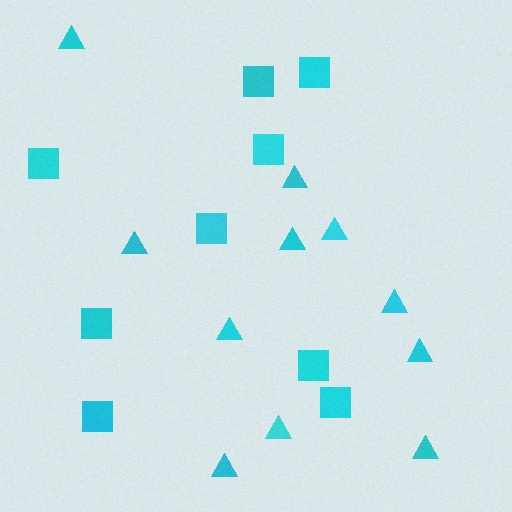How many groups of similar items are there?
There are 2 groups: one group of triangles (11) and one group of squares (9).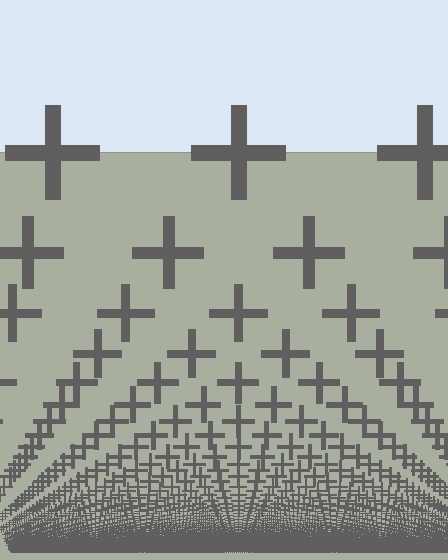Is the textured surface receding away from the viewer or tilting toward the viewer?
The surface appears to tilt toward the viewer. Texture elements get larger and sparser toward the top.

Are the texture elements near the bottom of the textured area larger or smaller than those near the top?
Smaller. The gradient is inverted — elements near the bottom are smaller and denser.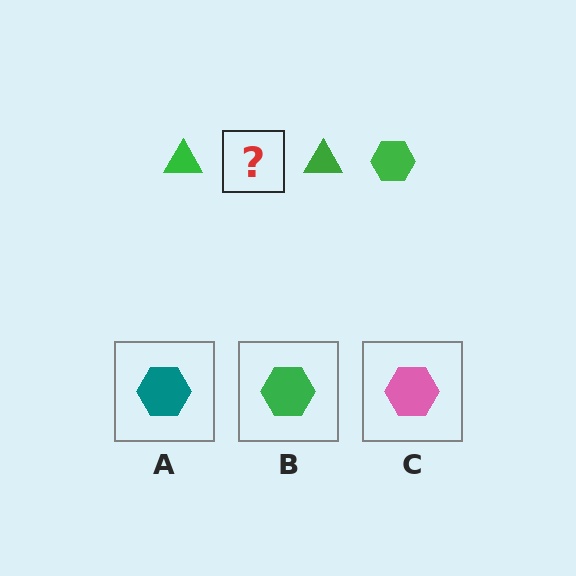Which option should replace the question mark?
Option B.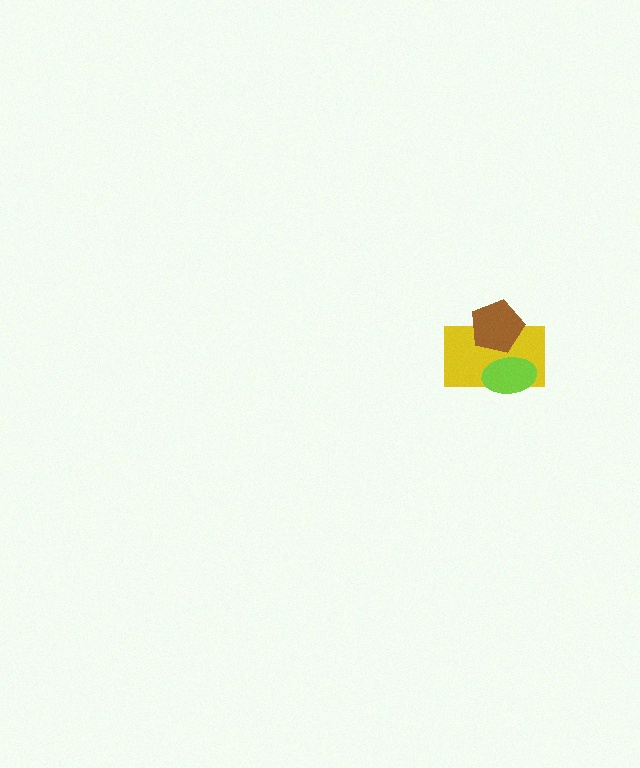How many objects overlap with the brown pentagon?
2 objects overlap with the brown pentagon.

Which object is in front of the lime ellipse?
The brown pentagon is in front of the lime ellipse.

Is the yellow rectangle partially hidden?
Yes, it is partially covered by another shape.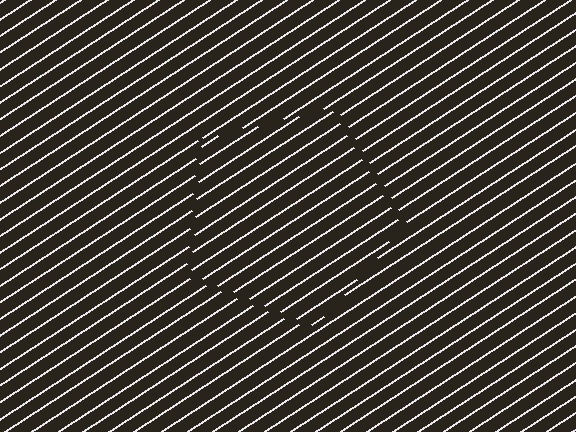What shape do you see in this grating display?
An illusory pentagon. The interior of the shape contains the same grating, shifted by half a period — the contour is defined by the phase discontinuity where line-ends from the inner and outer gratings abut.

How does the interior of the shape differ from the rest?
The interior of the shape contains the same grating, shifted by half a period — the contour is defined by the phase discontinuity where line-ends from the inner and outer gratings abut.